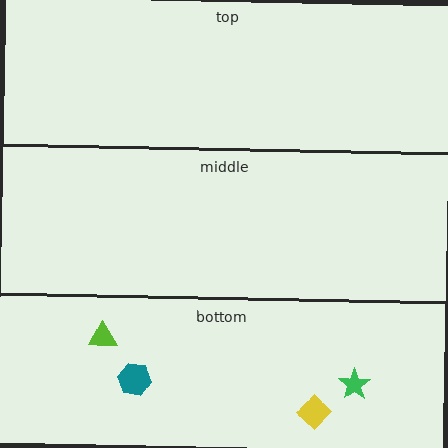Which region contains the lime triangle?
The bottom region.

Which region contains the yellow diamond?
The bottom region.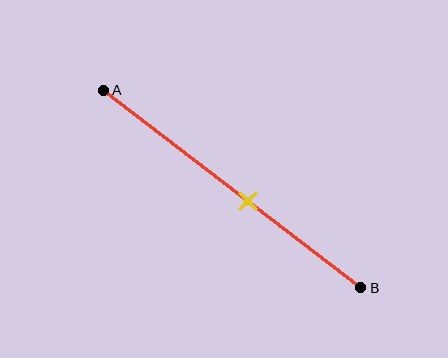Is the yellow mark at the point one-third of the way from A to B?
No, the mark is at about 55% from A, not at the 33% one-third point.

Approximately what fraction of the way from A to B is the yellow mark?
The yellow mark is approximately 55% of the way from A to B.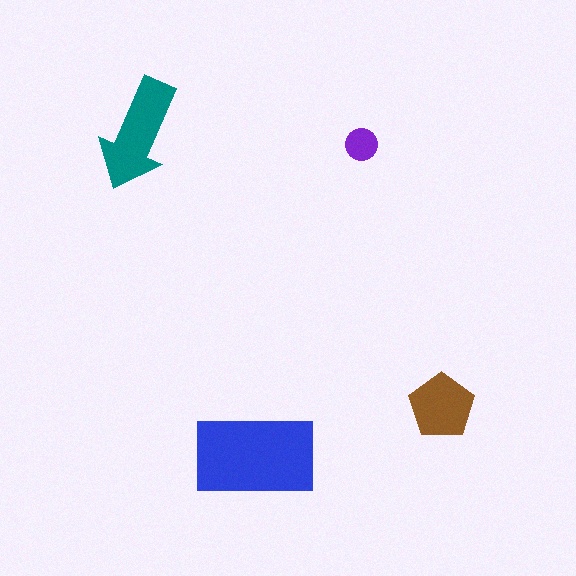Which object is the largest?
The blue rectangle.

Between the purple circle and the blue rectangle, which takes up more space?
The blue rectangle.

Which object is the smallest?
The purple circle.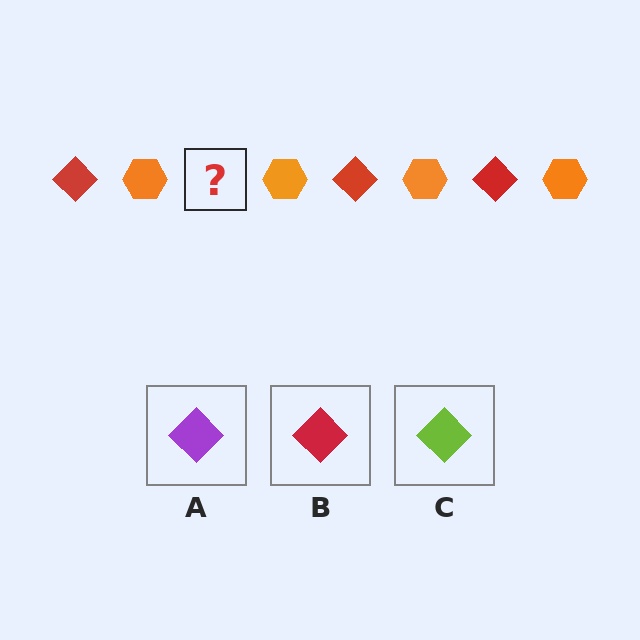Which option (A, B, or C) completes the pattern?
B.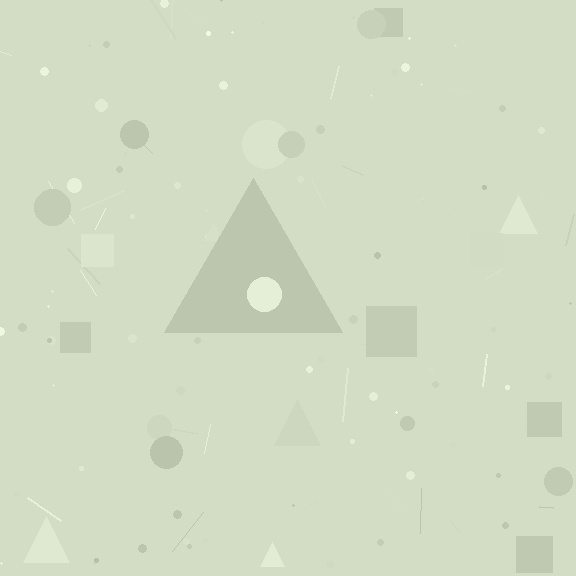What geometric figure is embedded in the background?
A triangle is embedded in the background.